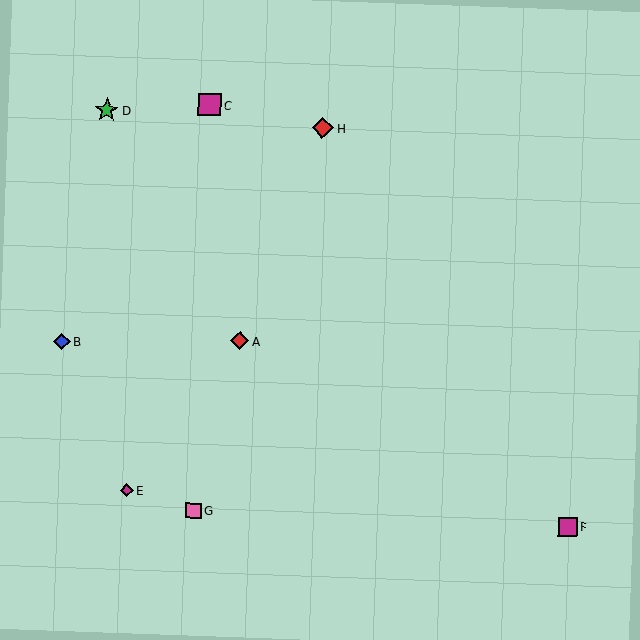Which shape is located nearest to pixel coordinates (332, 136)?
The red diamond (labeled H) at (323, 128) is nearest to that location.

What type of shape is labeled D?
Shape D is a green star.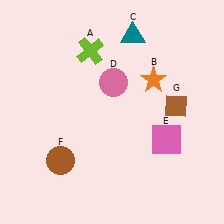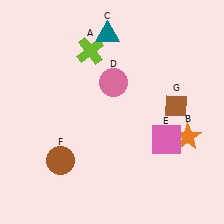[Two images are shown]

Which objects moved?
The objects that moved are: the orange star (B), the teal triangle (C).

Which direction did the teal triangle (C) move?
The teal triangle (C) moved left.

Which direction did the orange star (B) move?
The orange star (B) moved down.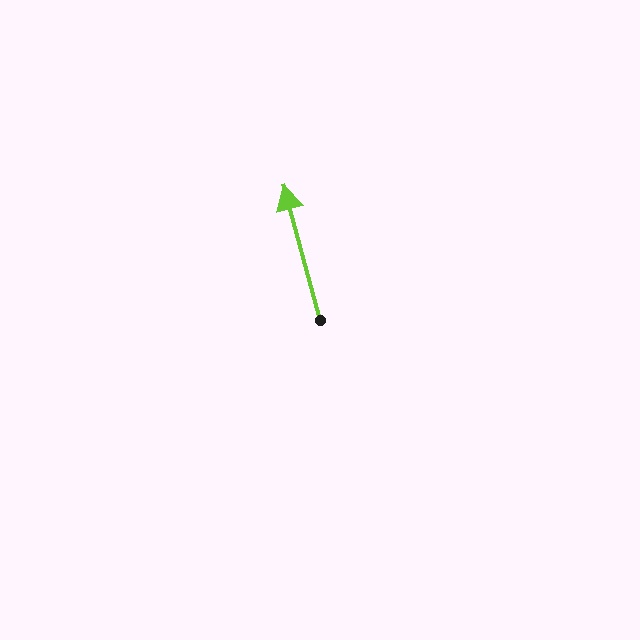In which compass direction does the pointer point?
North.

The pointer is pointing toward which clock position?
Roughly 12 o'clock.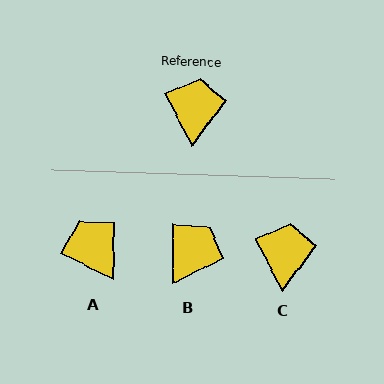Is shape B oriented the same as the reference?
No, it is off by about 27 degrees.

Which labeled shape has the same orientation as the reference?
C.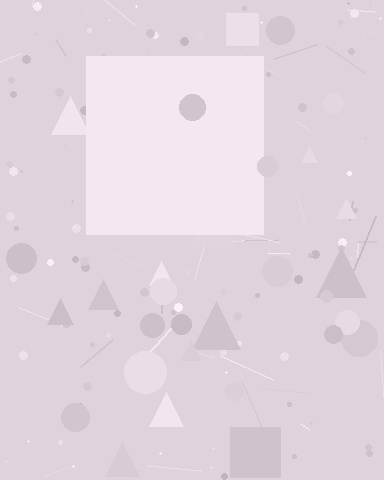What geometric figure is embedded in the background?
A square is embedded in the background.